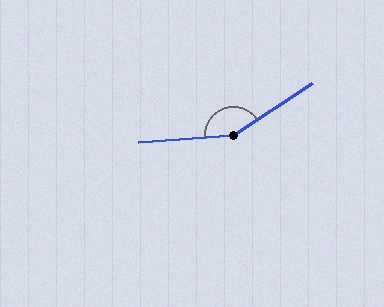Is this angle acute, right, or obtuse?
It is obtuse.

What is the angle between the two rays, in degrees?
Approximately 151 degrees.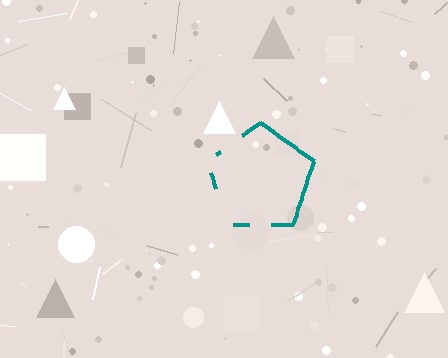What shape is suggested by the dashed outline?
The dashed outline suggests a pentagon.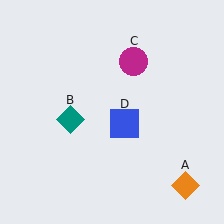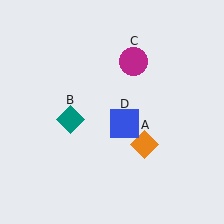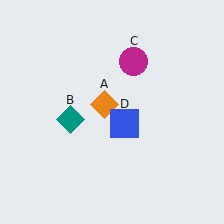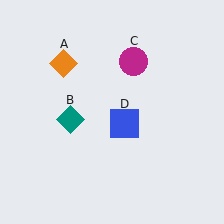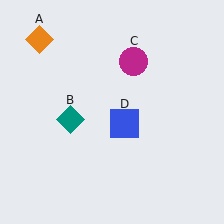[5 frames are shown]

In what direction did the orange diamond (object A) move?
The orange diamond (object A) moved up and to the left.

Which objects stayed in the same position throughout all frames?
Teal diamond (object B) and magenta circle (object C) and blue square (object D) remained stationary.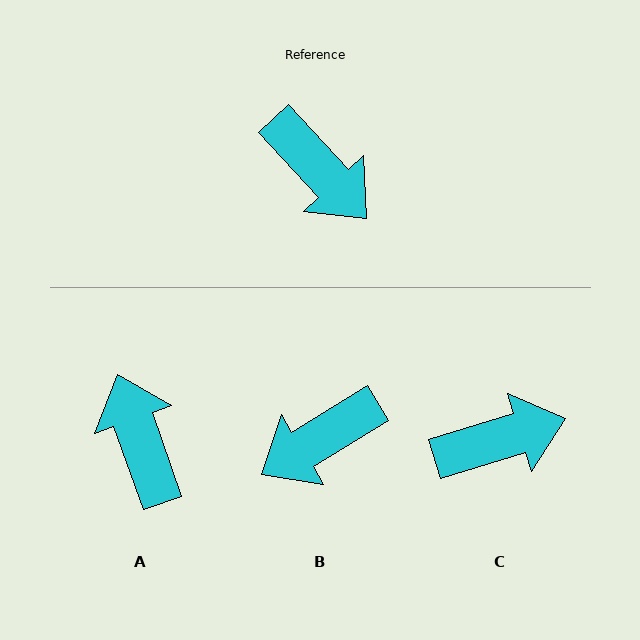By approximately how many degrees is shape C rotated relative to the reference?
Approximately 64 degrees counter-clockwise.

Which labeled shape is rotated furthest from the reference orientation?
A, about 156 degrees away.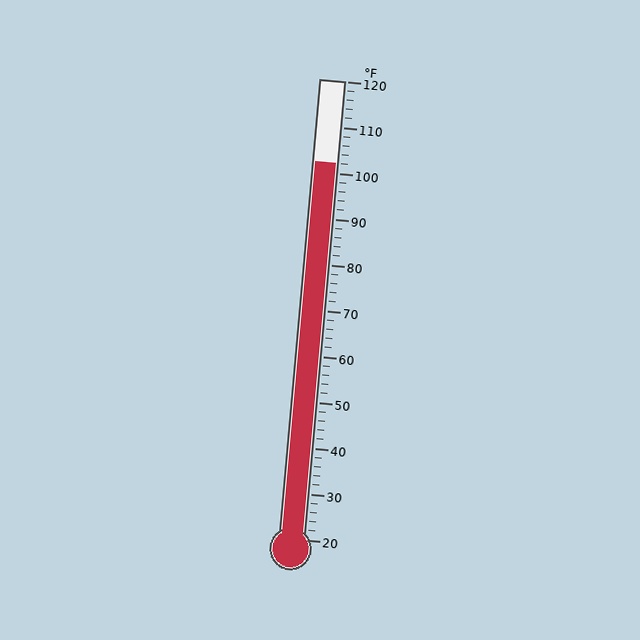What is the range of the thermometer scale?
The thermometer scale ranges from 20°F to 120°F.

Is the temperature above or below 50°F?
The temperature is above 50°F.